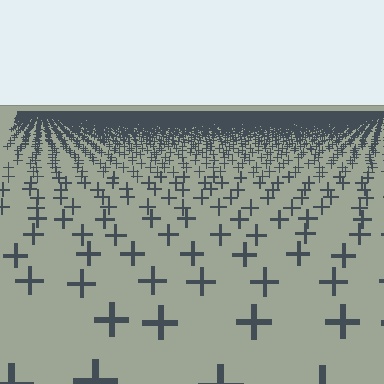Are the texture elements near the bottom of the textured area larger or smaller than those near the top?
Larger. Near the bottom, elements are closer to the viewer and appear at a bigger on-screen size.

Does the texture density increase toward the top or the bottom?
Density increases toward the top.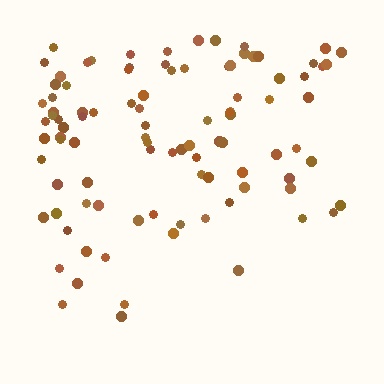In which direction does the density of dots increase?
From bottom to top, with the top side densest.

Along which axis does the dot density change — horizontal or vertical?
Vertical.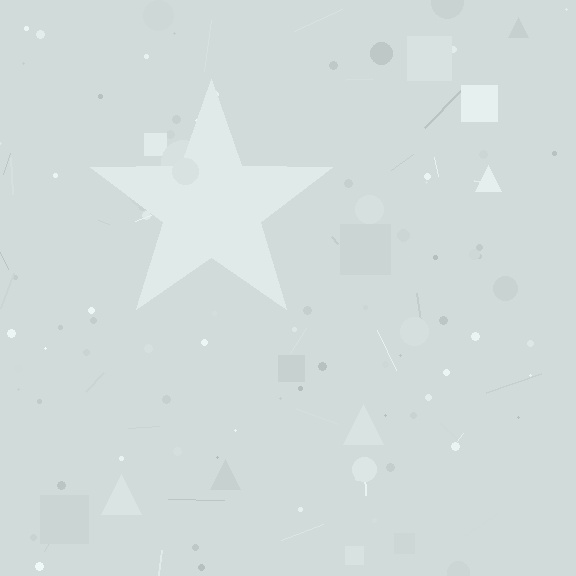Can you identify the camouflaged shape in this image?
The camouflaged shape is a star.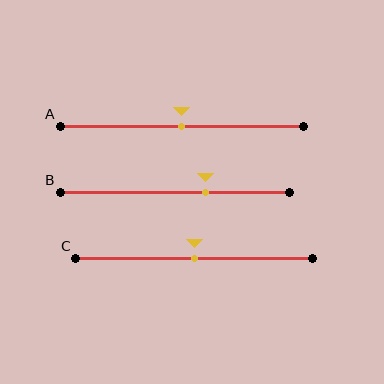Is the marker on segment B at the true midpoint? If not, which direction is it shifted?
No, the marker on segment B is shifted to the right by about 13% of the segment length.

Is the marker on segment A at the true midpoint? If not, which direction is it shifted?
Yes, the marker on segment A is at the true midpoint.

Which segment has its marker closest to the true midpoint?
Segment A has its marker closest to the true midpoint.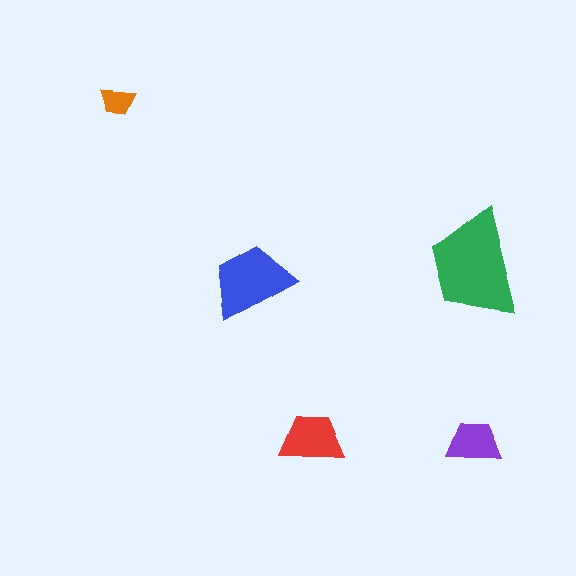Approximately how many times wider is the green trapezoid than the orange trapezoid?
About 3 times wider.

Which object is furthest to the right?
The purple trapezoid is rightmost.